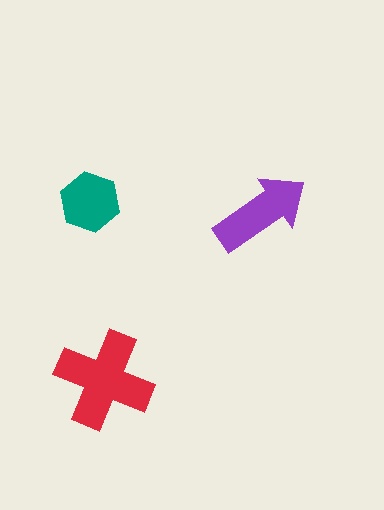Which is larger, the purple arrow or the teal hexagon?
The purple arrow.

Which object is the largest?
The red cross.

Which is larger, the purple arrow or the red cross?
The red cross.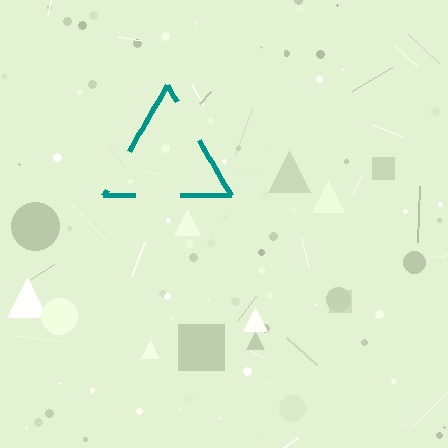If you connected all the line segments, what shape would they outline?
They would outline a triangle.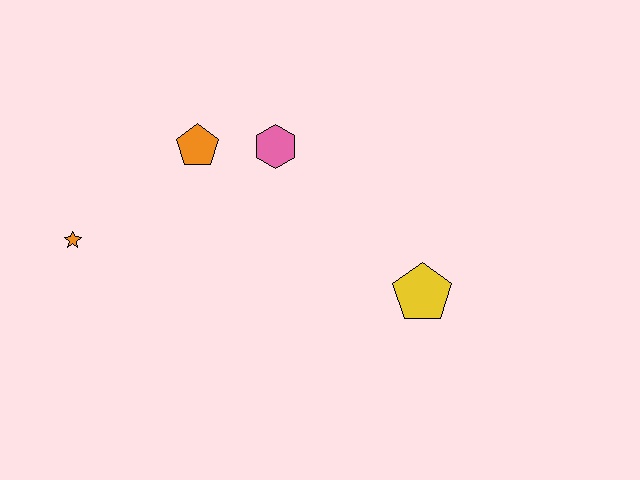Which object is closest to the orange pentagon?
The pink hexagon is closest to the orange pentagon.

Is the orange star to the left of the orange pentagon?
Yes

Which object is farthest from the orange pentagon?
The yellow pentagon is farthest from the orange pentagon.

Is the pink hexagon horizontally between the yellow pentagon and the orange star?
Yes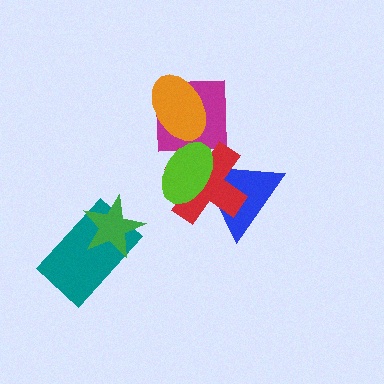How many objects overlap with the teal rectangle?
1 object overlaps with the teal rectangle.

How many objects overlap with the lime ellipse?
3 objects overlap with the lime ellipse.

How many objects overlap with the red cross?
2 objects overlap with the red cross.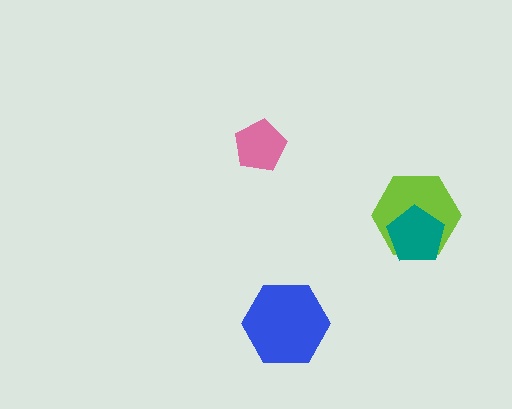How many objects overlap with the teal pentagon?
1 object overlaps with the teal pentagon.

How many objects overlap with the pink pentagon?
0 objects overlap with the pink pentagon.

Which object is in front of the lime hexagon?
The teal pentagon is in front of the lime hexagon.